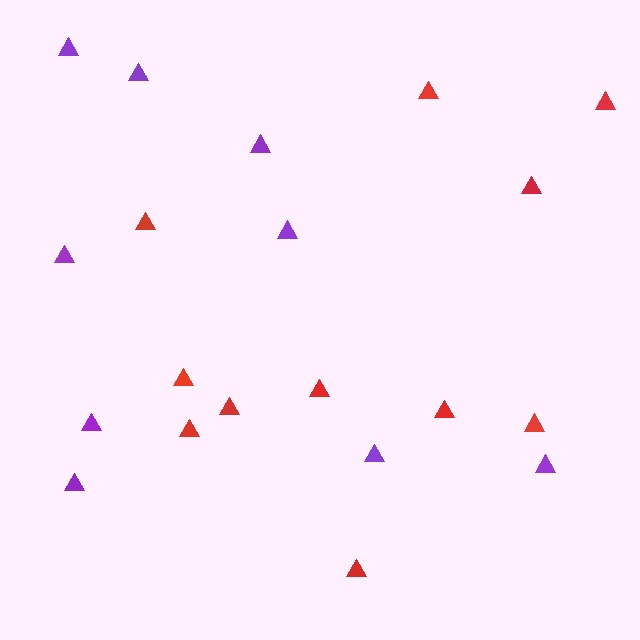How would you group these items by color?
There are 2 groups: one group of purple triangles (9) and one group of red triangles (11).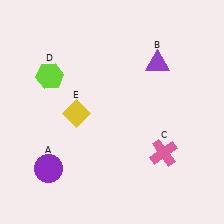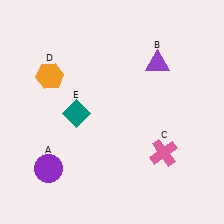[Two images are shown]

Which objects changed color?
D changed from lime to orange. E changed from yellow to teal.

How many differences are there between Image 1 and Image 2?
There are 2 differences between the two images.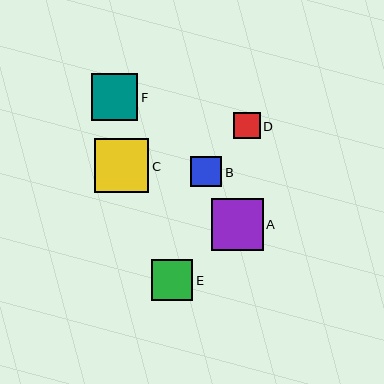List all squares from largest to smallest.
From largest to smallest: C, A, F, E, B, D.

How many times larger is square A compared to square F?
Square A is approximately 1.1 times the size of square F.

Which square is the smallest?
Square D is the smallest with a size of approximately 26 pixels.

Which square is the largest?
Square C is the largest with a size of approximately 54 pixels.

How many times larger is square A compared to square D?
Square A is approximately 2.0 times the size of square D.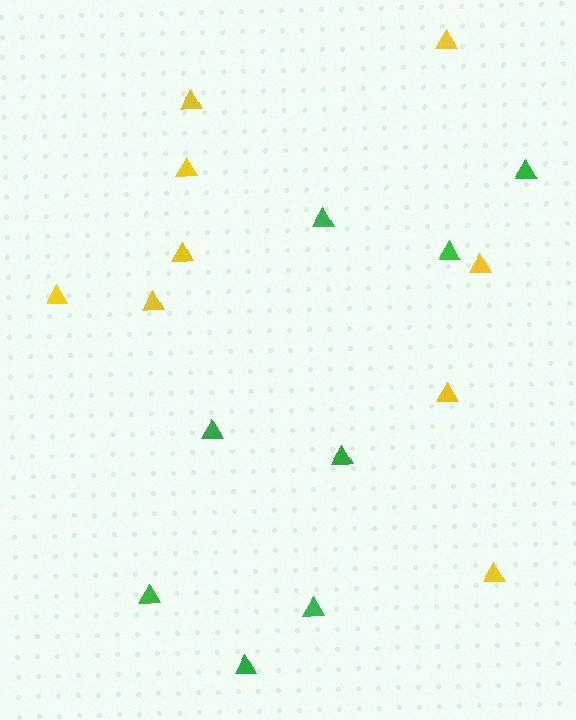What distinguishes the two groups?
There are 2 groups: one group of green triangles (8) and one group of yellow triangles (9).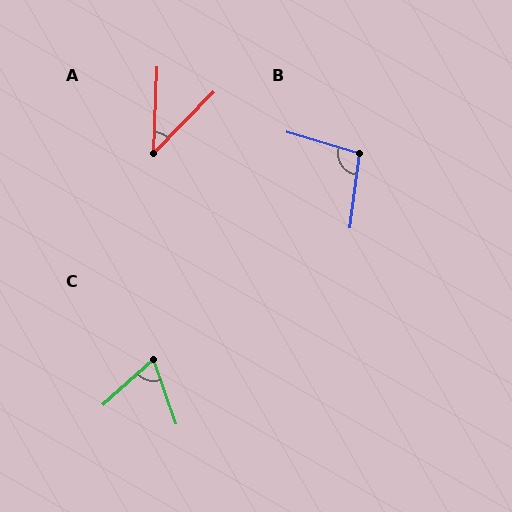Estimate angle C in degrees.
Approximately 67 degrees.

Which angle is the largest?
B, at approximately 100 degrees.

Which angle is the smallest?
A, at approximately 42 degrees.